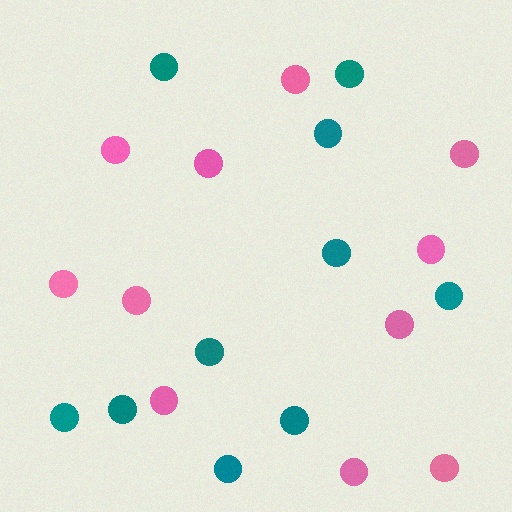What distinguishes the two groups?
There are 2 groups: one group of pink circles (11) and one group of teal circles (10).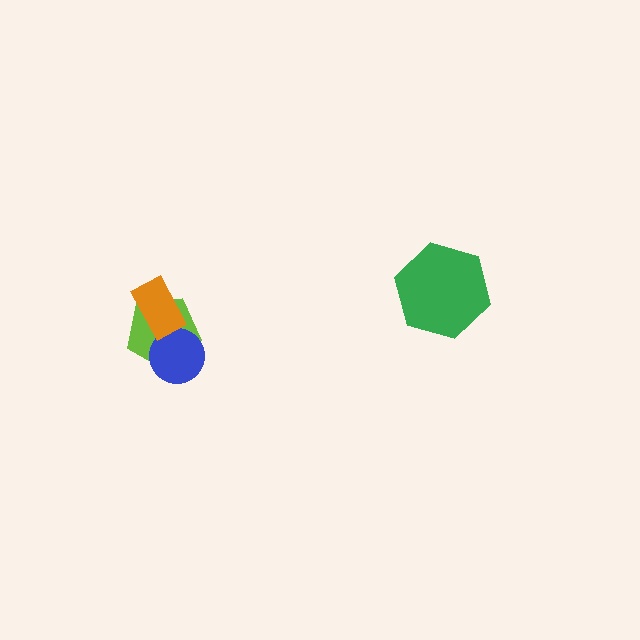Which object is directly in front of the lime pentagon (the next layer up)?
The blue circle is directly in front of the lime pentagon.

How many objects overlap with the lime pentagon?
2 objects overlap with the lime pentagon.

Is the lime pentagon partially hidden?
Yes, it is partially covered by another shape.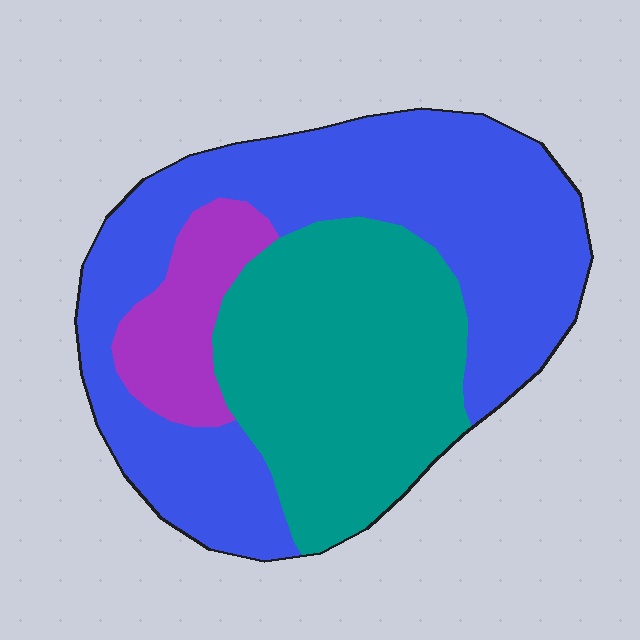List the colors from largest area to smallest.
From largest to smallest: blue, teal, purple.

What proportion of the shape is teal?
Teal takes up between a quarter and a half of the shape.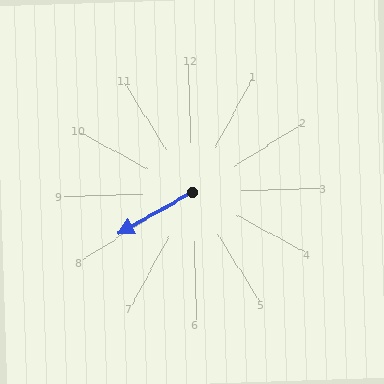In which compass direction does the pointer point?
Southwest.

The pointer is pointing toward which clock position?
Roughly 8 o'clock.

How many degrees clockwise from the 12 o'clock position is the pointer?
Approximately 242 degrees.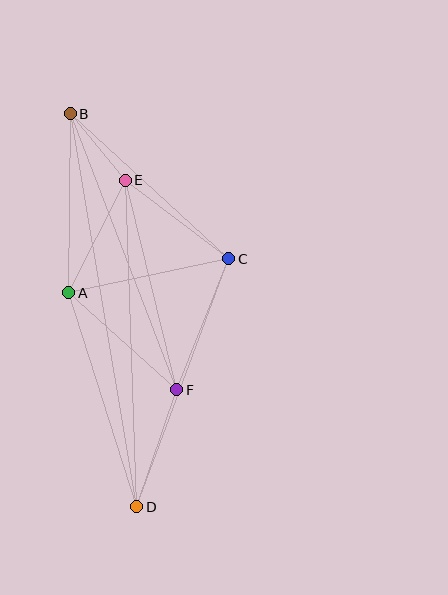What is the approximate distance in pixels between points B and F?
The distance between B and F is approximately 296 pixels.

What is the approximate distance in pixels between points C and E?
The distance between C and E is approximately 130 pixels.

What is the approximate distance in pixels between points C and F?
The distance between C and F is approximately 141 pixels.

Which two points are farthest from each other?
Points B and D are farthest from each other.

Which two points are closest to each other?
Points B and E are closest to each other.